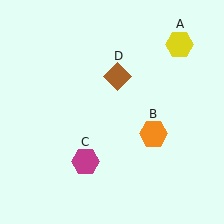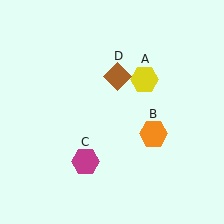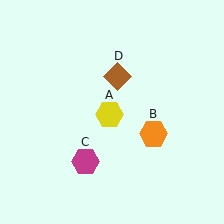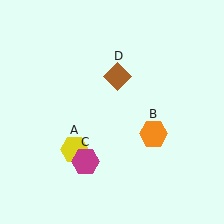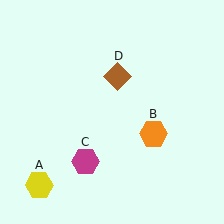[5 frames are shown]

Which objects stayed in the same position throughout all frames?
Orange hexagon (object B) and magenta hexagon (object C) and brown diamond (object D) remained stationary.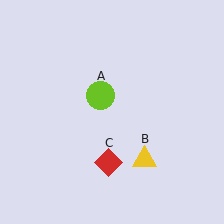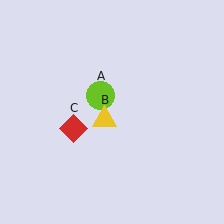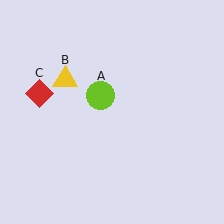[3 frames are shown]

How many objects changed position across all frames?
2 objects changed position: yellow triangle (object B), red diamond (object C).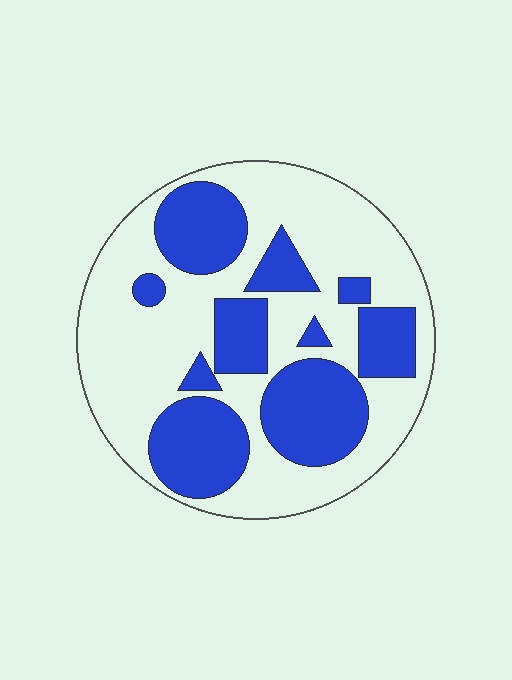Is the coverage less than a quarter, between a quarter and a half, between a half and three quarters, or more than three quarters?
Between a quarter and a half.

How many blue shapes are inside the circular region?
10.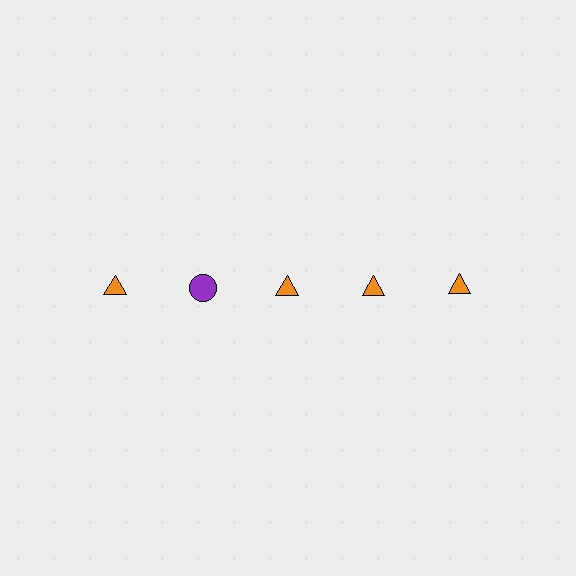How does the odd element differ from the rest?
It differs in both color (purple instead of orange) and shape (circle instead of triangle).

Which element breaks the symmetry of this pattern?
The purple circle in the top row, second from left column breaks the symmetry. All other shapes are orange triangles.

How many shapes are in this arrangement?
There are 5 shapes arranged in a grid pattern.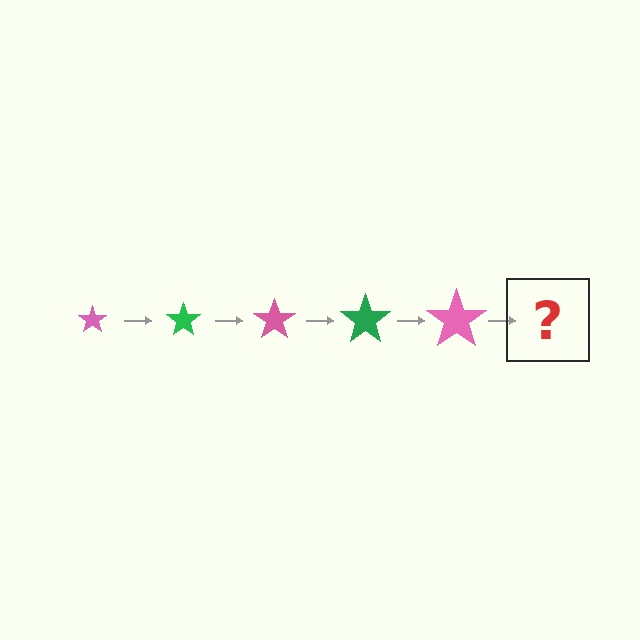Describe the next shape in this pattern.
It should be a green star, larger than the previous one.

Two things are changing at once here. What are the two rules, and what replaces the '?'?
The two rules are that the star grows larger each step and the color cycles through pink and green. The '?' should be a green star, larger than the previous one.